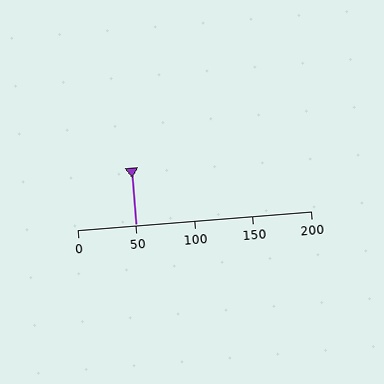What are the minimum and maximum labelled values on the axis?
The axis runs from 0 to 200.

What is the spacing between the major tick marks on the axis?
The major ticks are spaced 50 apart.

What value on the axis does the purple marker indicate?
The marker indicates approximately 50.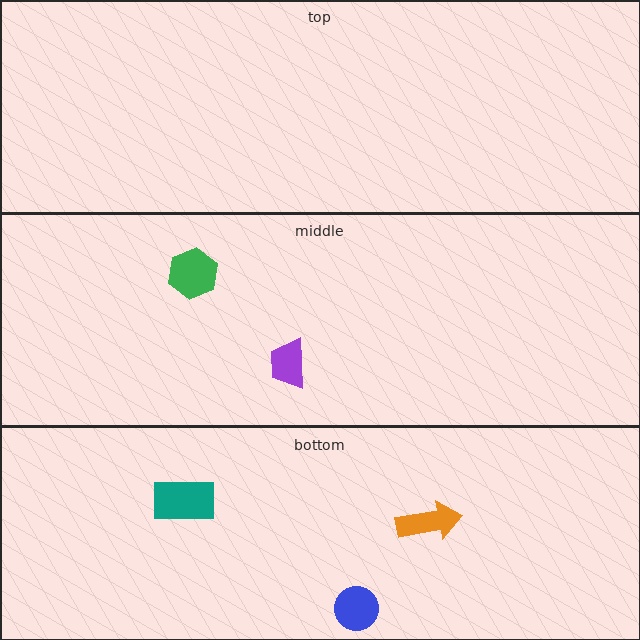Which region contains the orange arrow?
The bottom region.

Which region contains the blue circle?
The bottom region.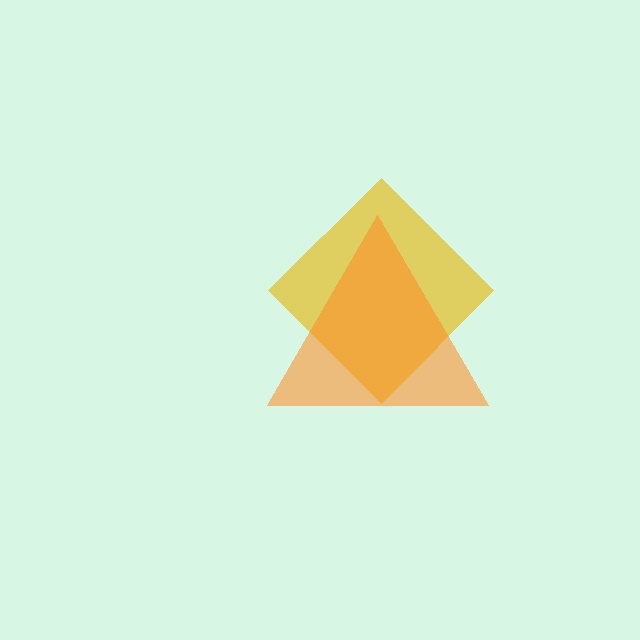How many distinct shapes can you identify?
There are 2 distinct shapes: a yellow diamond, an orange triangle.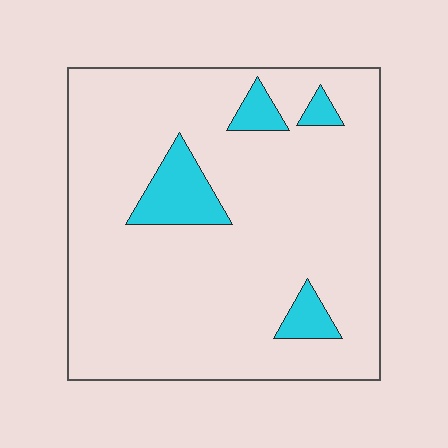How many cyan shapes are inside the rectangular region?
4.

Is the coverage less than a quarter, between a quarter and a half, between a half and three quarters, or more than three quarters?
Less than a quarter.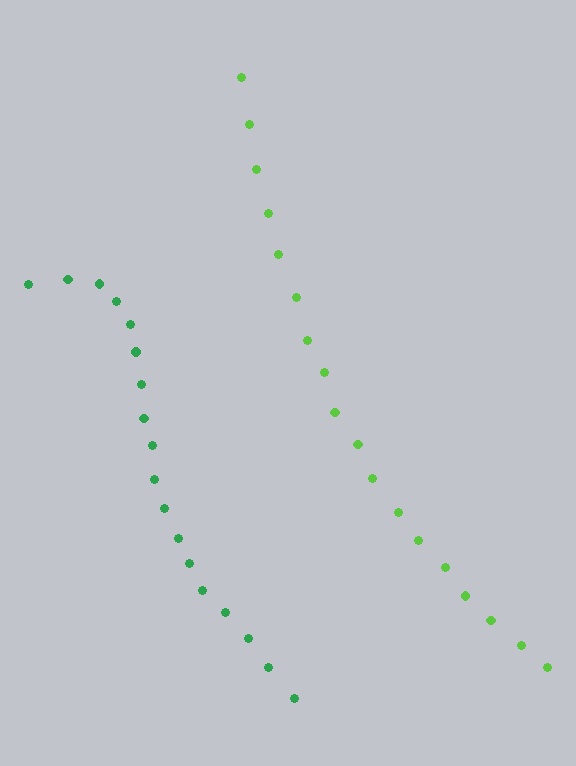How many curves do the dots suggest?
There are 2 distinct paths.